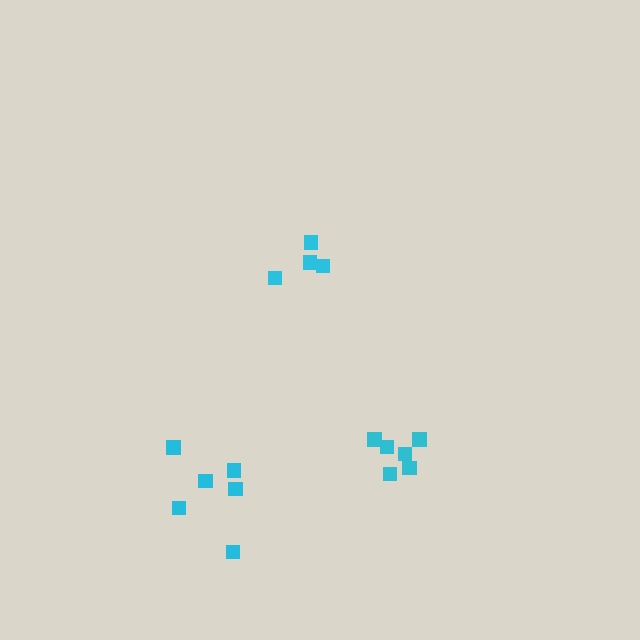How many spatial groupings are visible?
There are 3 spatial groupings.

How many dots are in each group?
Group 1: 6 dots, Group 2: 5 dots, Group 3: 6 dots (17 total).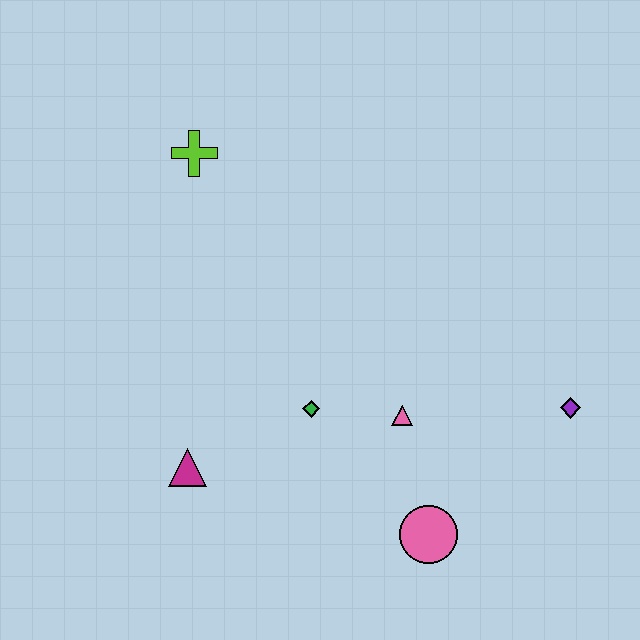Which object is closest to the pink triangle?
The green diamond is closest to the pink triangle.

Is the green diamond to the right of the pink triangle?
No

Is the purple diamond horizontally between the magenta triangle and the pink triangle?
No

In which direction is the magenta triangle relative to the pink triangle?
The magenta triangle is to the left of the pink triangle.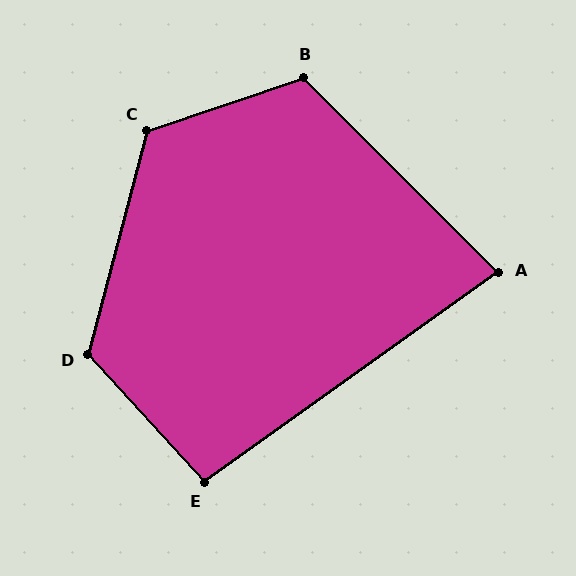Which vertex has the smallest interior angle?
A, at approximately 80 degrees.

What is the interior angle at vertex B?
Approximately 116 degrees (obtuse).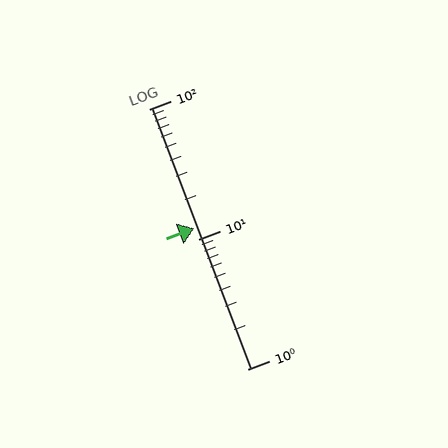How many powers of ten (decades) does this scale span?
The scale spans 2 decades, from 1 to 100.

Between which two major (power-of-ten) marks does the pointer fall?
The pointer is between 10 and 100.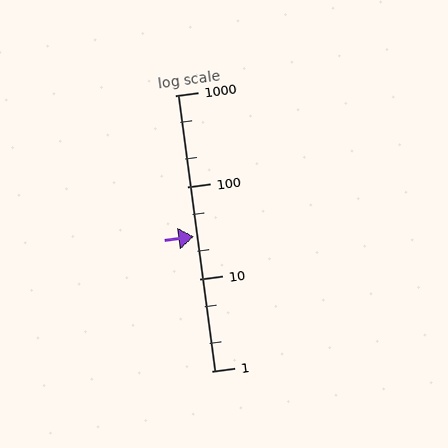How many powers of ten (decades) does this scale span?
The scale spans 3 decades, from 1 to 1000.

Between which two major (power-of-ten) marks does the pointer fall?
The pointer is between 10 and 100.